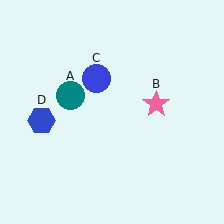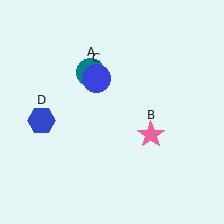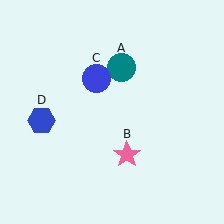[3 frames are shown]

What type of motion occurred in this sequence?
The teal circle (object A), pink star (object B) rotated clockwise around the center of the scene.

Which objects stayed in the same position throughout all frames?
Blue circle (object C) and blue hexagon (object D) remained stationary.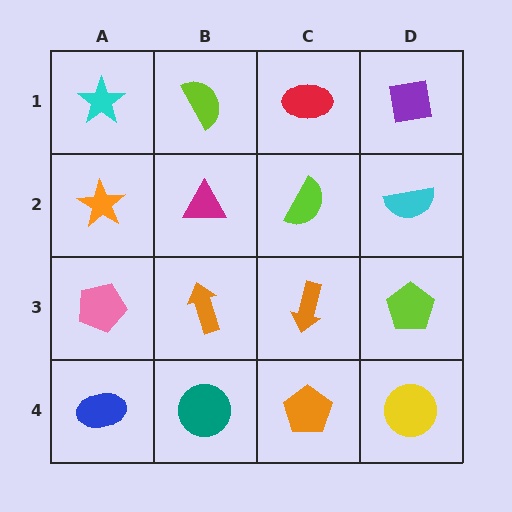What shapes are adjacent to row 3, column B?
A magenta triangle (row 2, column B), a teal circle (row 4, column B), a pink pentagon (row 3, column A), an orange arrow (row 3, column C).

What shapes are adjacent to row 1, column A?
An orange star (row 2, column A), a lime semicircle (row 1, column B).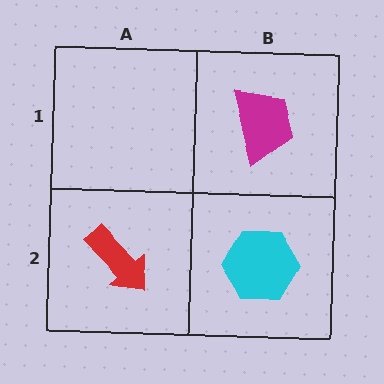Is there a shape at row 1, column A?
No, that cell is empty.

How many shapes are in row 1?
1 shape.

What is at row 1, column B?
A magenta trapezoid.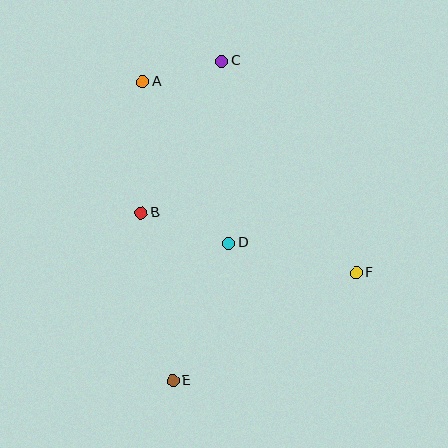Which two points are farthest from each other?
Points C and E are farthest from each other.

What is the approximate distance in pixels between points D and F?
The distance between D and F is approximately 131 pixels.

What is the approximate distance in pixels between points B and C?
The distance between B and C is approximately 172 pixels.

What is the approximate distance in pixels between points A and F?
The distance between A and F is approximately 287 pixels.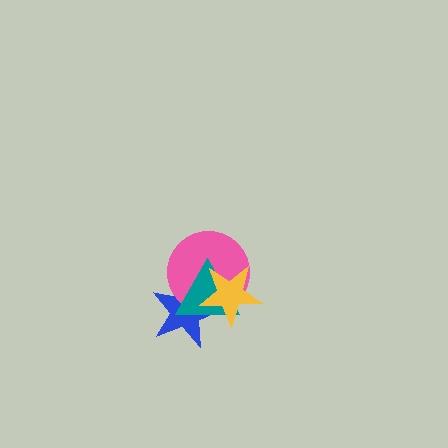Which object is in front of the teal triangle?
The yellow star is in front of the teal triangle.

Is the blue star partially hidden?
Yes, it is partially covered by another shape.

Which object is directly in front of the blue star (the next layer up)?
The pink circle is directly in front of the blue star.